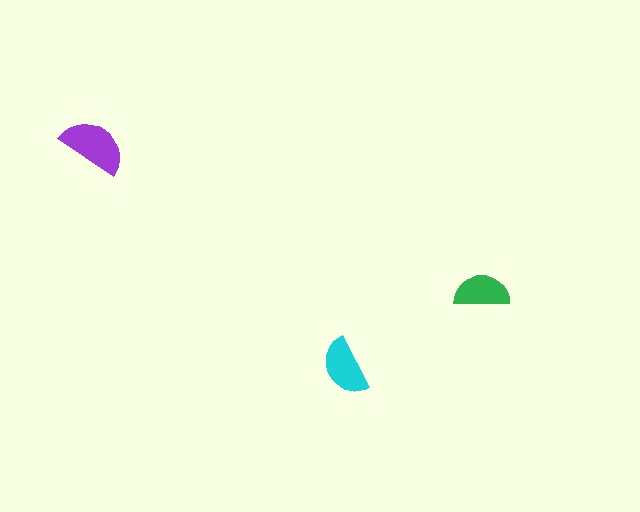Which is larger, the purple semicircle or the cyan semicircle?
The purple one.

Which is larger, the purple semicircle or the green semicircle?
The purple one.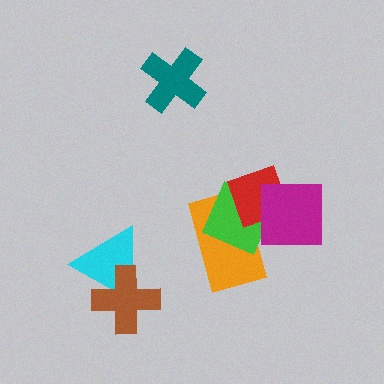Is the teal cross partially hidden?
No, no other shape covers it.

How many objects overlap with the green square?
2 objects overlap with the green square.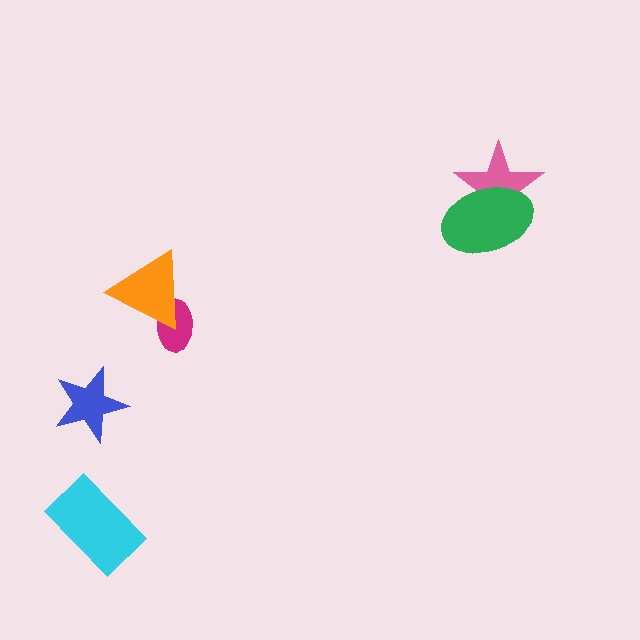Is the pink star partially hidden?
Yes, it is partially covered by another shape.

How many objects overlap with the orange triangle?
1 object overlaps with the orange triangle.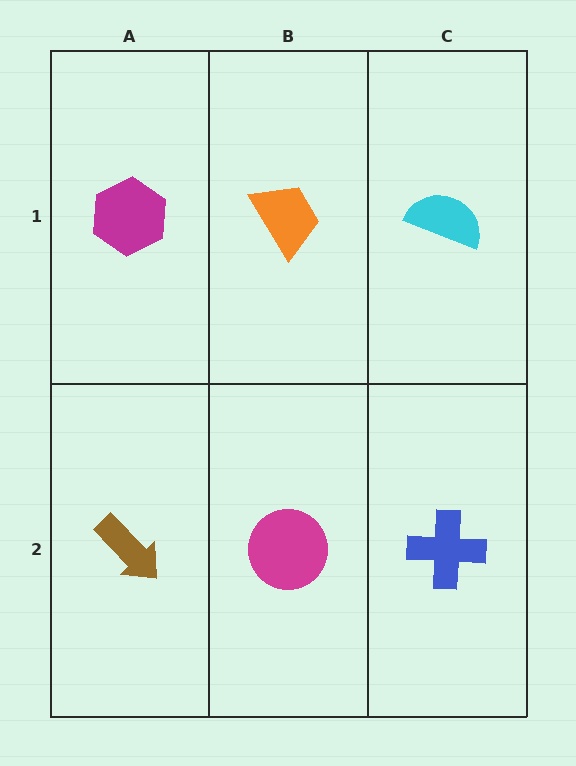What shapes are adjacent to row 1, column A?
A brown arrow (row 2, column A), an orange trapezoid (row 1, column B).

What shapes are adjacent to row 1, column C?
A blue cross (row 2, column C), an orange trapezoid (row 1, column B).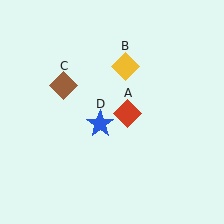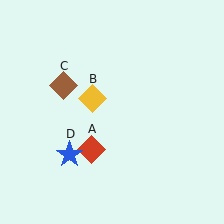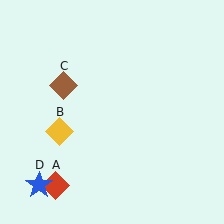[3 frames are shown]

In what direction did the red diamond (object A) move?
The red diamond (object A) moved down and to the left.